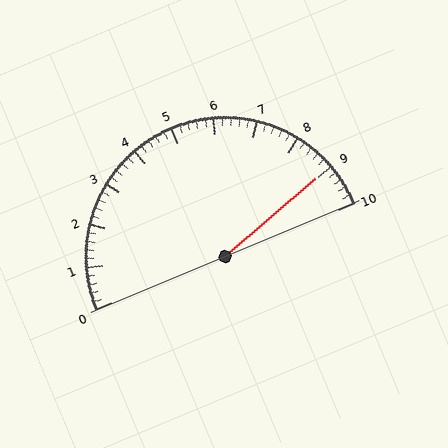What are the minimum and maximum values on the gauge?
The gauge ranges from 0 to 10.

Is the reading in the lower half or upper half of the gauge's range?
The reading is in the upper half of the range (0 to 10).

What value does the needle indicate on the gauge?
The needle indicates approximately 9.0.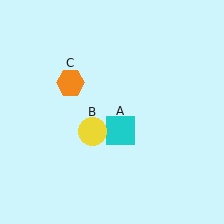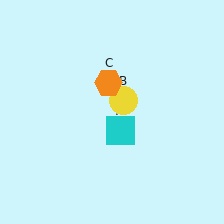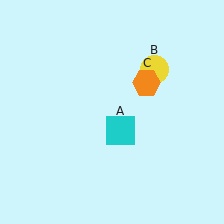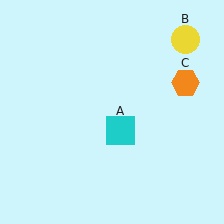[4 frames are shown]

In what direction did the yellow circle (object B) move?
The yellow circle (object B) moved up and to the right.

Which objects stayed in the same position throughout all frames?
Cyan square (object A) remained stationary.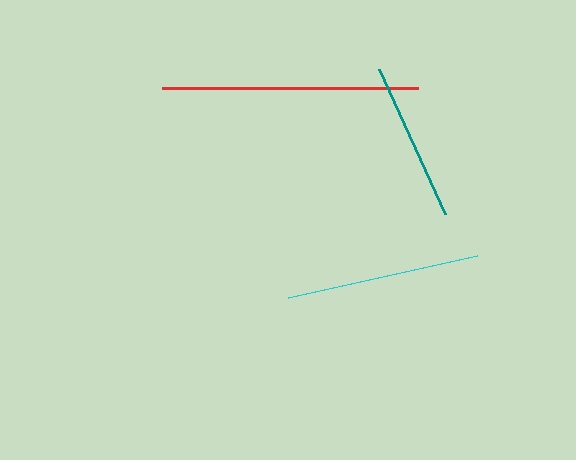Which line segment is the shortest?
The teal line is the shortest at approximately 160 pixels.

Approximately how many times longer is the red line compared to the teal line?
The red line is approximately 1.6 times the length of the teal line.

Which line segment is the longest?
The red line is the longest at approximately 256 pixels.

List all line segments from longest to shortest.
From longest to shortest: red, cyan, teal.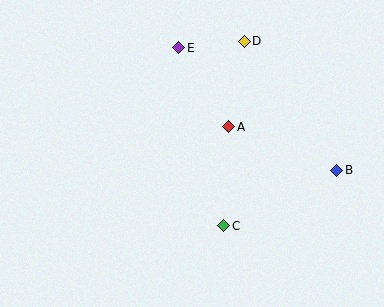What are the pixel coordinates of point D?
Point D is at (244, 41).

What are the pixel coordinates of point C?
Point C is at (224, 226).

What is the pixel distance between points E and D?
The distance between E and D is 65 pixels.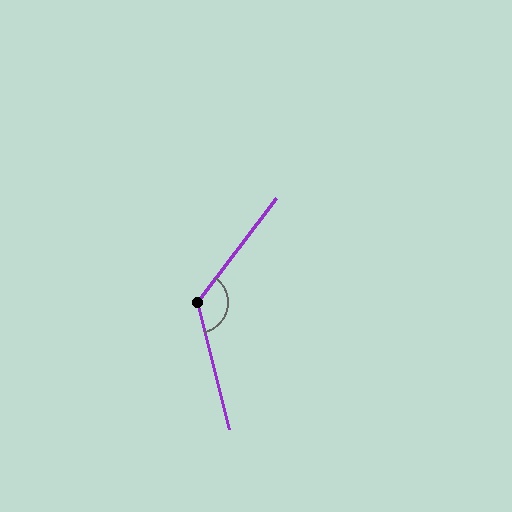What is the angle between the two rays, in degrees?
Approximately 129 degrees.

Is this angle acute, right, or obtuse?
It is obtuse.